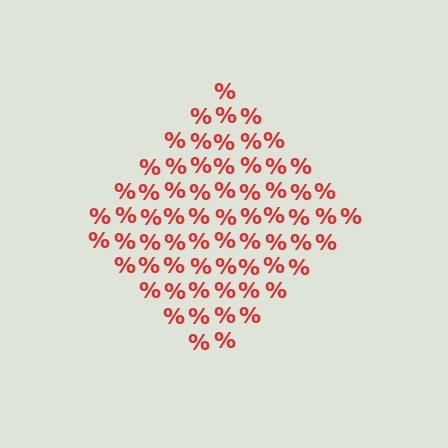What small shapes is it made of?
It is made of small percent signs.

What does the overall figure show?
The overall figure shows a diamond.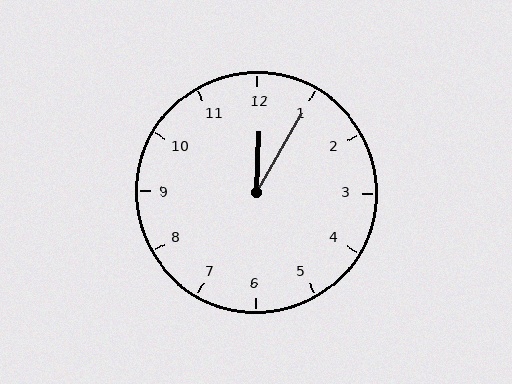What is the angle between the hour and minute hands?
Approximately 28 degrees.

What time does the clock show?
12:05.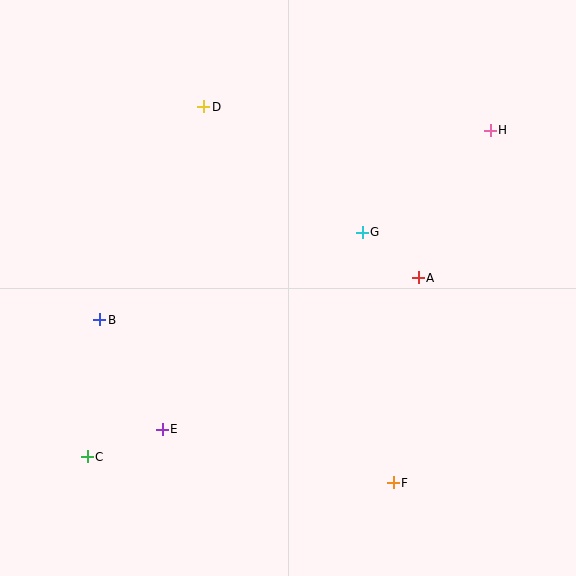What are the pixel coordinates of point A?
Point A is at (418, 278).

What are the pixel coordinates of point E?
Point E is at (162, 429).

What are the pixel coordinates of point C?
Point C is at (87, 457).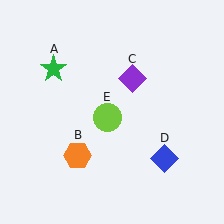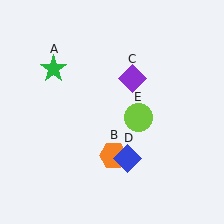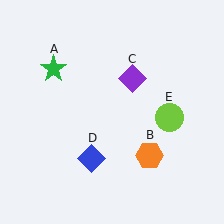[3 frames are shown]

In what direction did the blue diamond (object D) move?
The blue diamond (object D) moved left.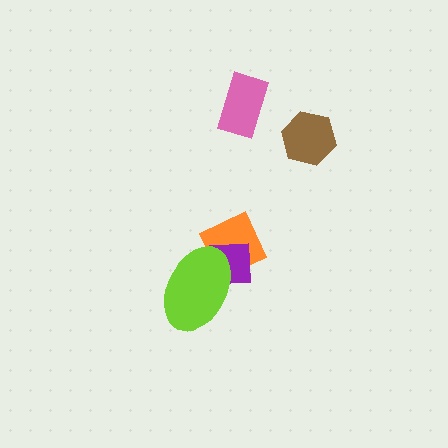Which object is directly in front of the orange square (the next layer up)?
The purple square is directly in front of the orange square.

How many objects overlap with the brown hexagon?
0 objects overlap with the brown hexagon.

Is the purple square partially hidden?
Yes, it is partially covered by another shape.